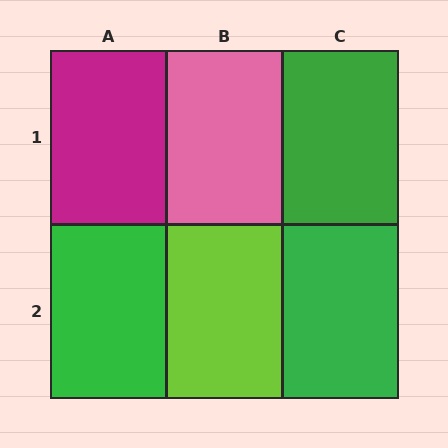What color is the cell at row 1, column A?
Magenta.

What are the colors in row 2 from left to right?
Green, lime, green.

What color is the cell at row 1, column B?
Pink.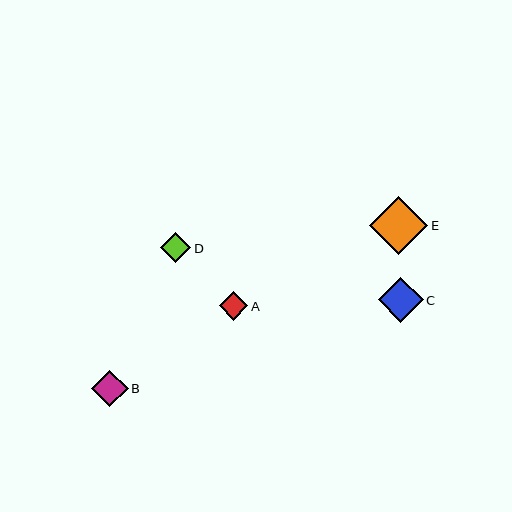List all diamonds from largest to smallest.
From largest to smallest: E, C, B, D, A.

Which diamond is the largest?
Diamond E is the largest with a size of approximately 59 pixels.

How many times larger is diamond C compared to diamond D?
Diamond C is approximately 1.5 times the size of diamond D.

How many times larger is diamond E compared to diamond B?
Diamond E is approximately 1.6 times the size of diamond B.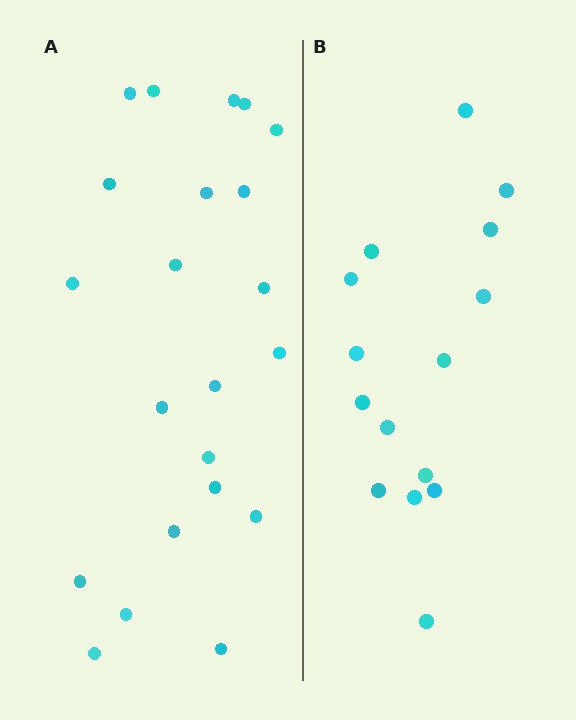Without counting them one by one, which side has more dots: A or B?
Region A (the left region) has more dots.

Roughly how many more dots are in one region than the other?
Region A has roughly 8 or so more dots than region B.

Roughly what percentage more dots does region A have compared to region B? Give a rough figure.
About 45% more.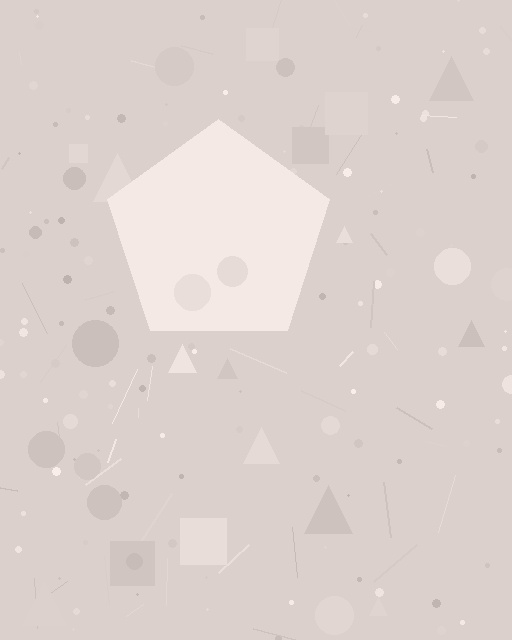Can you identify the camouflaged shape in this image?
The camouflaged shape is a pentagon.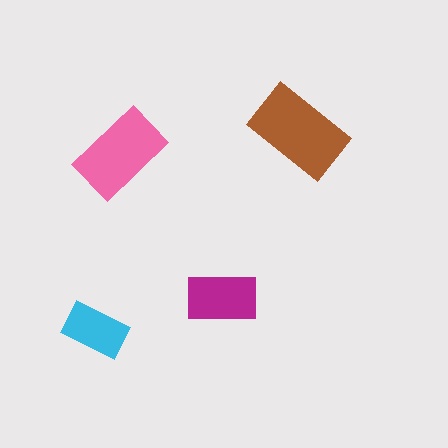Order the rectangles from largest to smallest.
the brown one, the pink one, the magenta one, the cyan one.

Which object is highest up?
The brown rectangle is topmost.